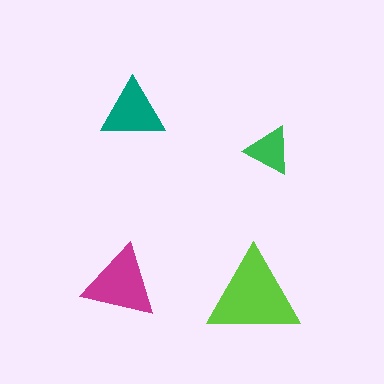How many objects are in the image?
There are 4 objects in the image.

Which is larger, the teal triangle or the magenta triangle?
The magenta one.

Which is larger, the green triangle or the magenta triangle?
The magenta one.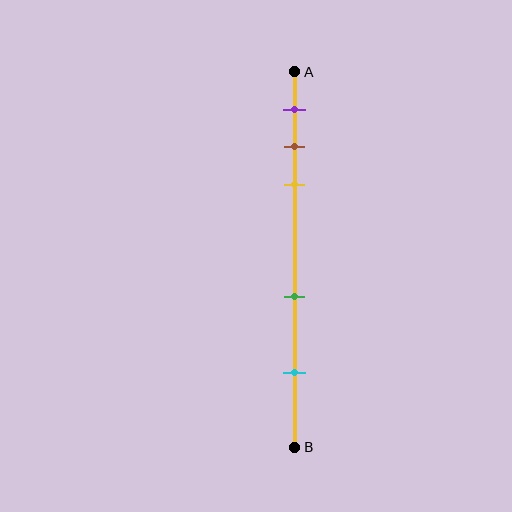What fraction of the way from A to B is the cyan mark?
The cyan mark is approximately 80% (0.8) of the way from A to B.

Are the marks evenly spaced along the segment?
No, the marks are not evenly spaced.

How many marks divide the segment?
There are 5 marks dividing the segment.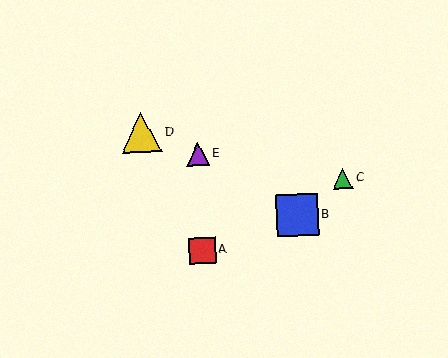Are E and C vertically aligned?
No, E is at x≈198 and C is at x≈343.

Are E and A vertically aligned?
Yes, both are at x≈198.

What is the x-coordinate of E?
Object E is at x≈198.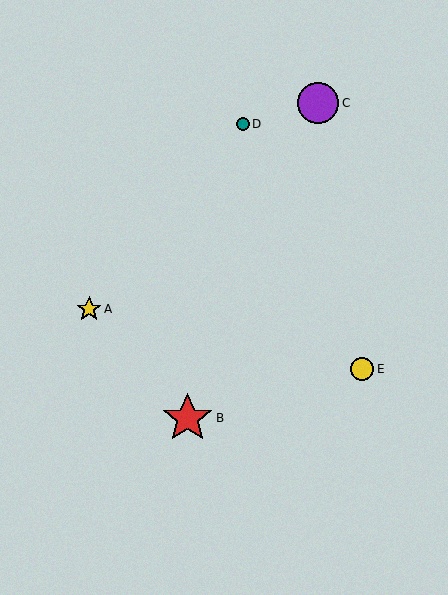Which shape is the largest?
The red star (labeled B) is the largest.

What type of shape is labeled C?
Shape C is a purple circle.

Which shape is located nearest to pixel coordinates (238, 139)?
The teal circle (labeled D) at (243, 124) is nearest to that location.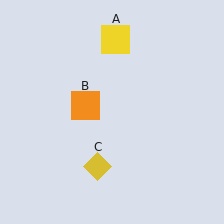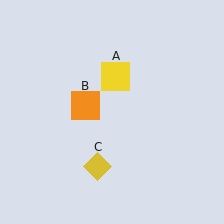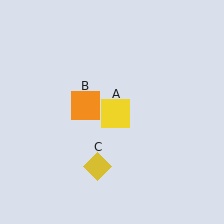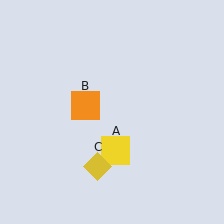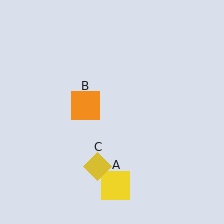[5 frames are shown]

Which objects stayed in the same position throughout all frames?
Orange square (object B) and yellow diamond (object C) remained stationary.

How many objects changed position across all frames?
1 object changed position: yellow square (object A).